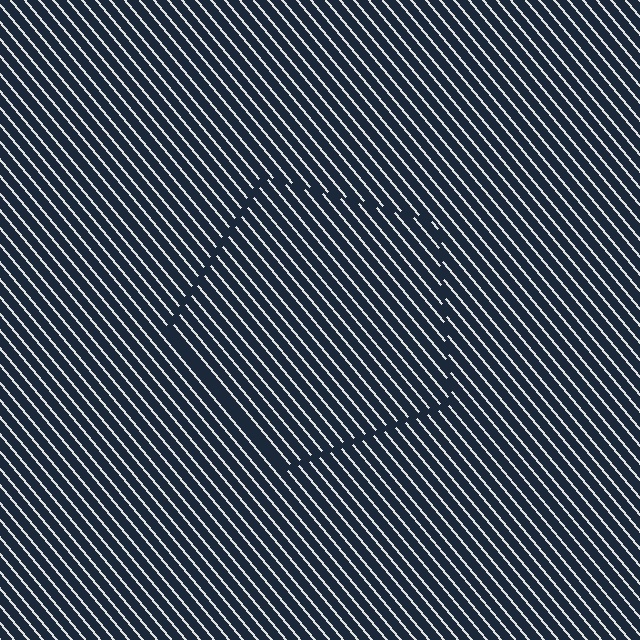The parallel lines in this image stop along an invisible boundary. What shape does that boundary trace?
An illusory pentagon. The interior of the shape contains the same grating, shifted by half a period — the contour is defined by the phase discontinuity where line-ends from the inner and outer gratings abut.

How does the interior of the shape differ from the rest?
The interior of the shape contains the same grating, shifted by half a period — the contour is defined by the phase discontinuity where line-ends from the inner and outer gratings abut.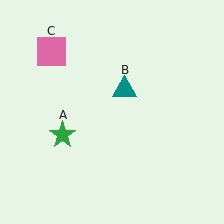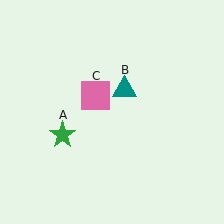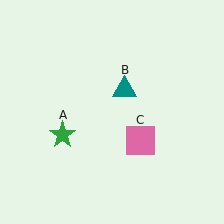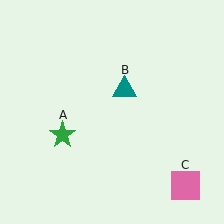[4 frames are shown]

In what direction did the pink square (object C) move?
The pink square (object C) moved down and to the right.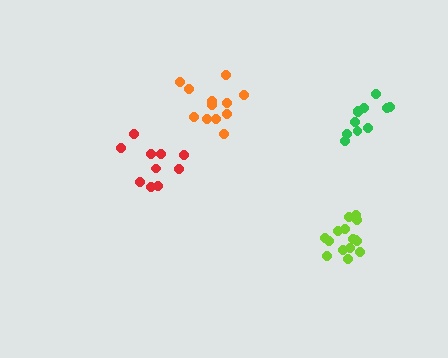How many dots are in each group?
Group 1: 15 dots, Group 2: 10 dots, Group 3: 11 dots, Group 4: 12 dots (48 total).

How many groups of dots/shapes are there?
There are 4 groups.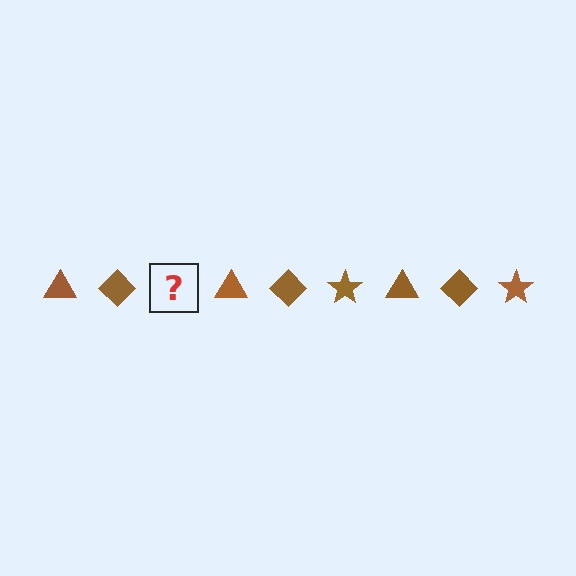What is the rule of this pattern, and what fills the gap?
The rule is that the pattern cycles through triangle, diamond, star shapes in brown. The gap should be filled with a brown star.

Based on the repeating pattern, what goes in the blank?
The blank should be a brown star.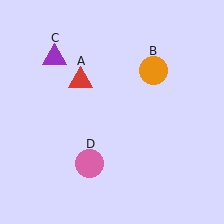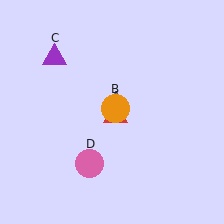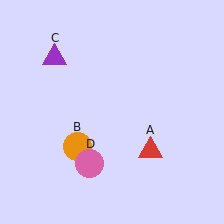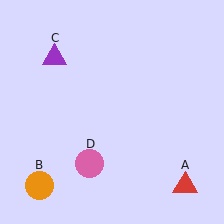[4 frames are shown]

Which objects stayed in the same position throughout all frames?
Purple triangle (object C) and pink circle (object D) remained stationary.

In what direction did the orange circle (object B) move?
The orange circle (object B) moved down and to the left.